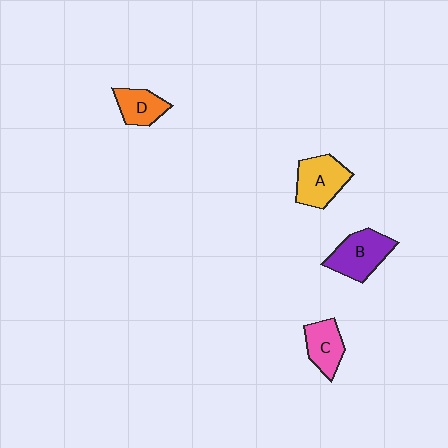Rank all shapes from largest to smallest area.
From largest to smallest: B (purple), A (yellow), C (pink), D (orange).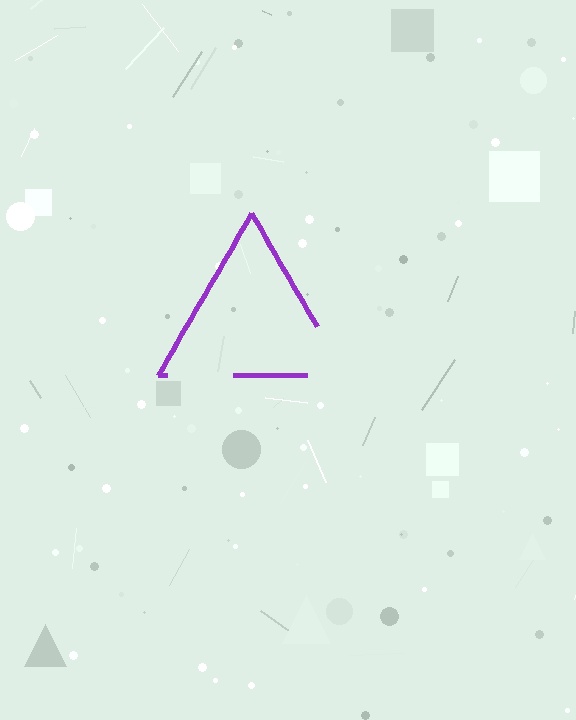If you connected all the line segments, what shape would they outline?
They would outline a triangle.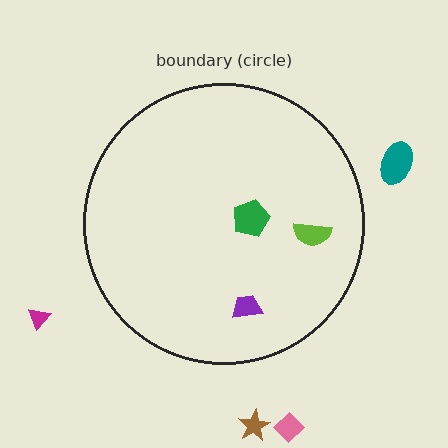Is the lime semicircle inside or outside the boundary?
Inside.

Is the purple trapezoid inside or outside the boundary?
Inside.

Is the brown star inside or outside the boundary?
Outside.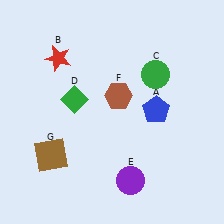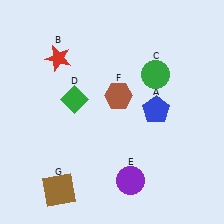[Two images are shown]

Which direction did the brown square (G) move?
The brown square (G) moved down.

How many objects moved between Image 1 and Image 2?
1 object moved between the two images.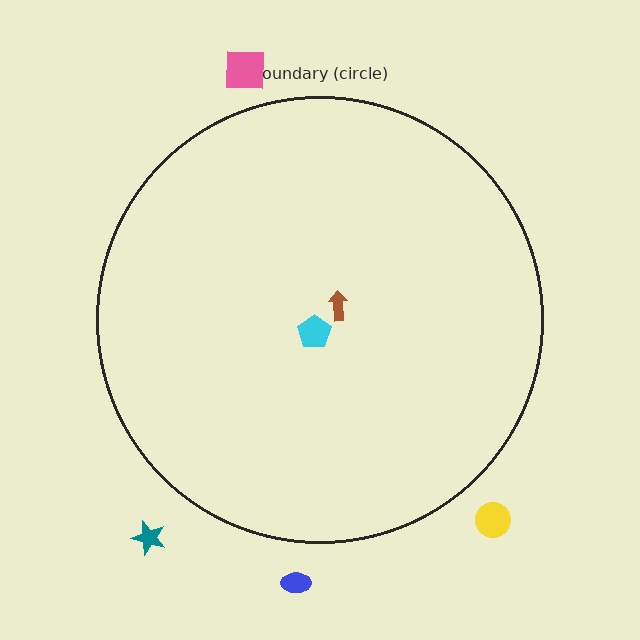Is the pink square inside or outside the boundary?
Outside.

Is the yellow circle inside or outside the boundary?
Outside.